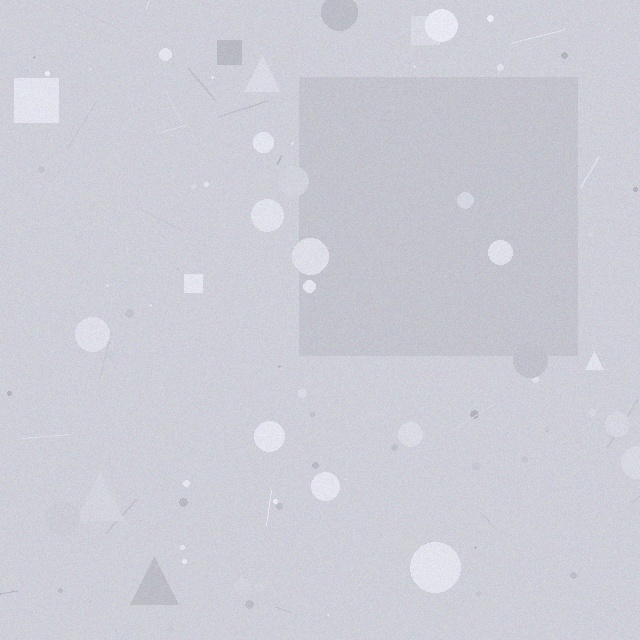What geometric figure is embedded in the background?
A square is embedded in the background.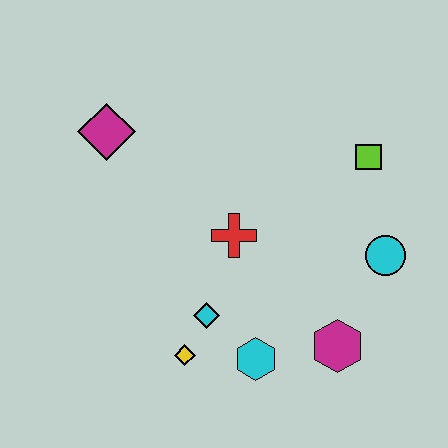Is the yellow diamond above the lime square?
No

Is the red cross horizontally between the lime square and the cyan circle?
No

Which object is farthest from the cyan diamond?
The lime square is farthest from the cyan diamond.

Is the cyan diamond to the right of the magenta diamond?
Yes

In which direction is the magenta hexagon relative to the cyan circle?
The magenta hexagon is below the cyan circle.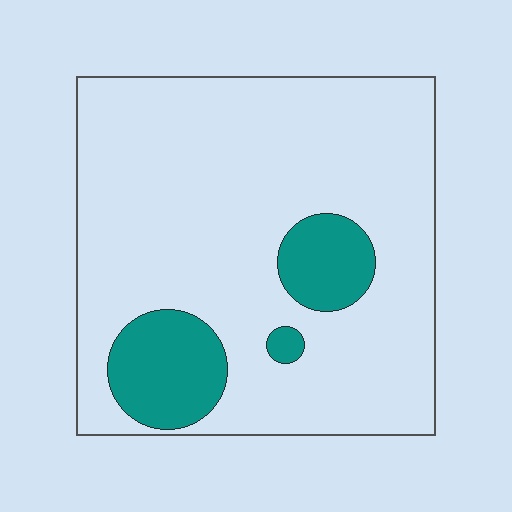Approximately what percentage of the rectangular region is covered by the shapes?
Approximately 15%.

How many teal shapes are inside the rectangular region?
3.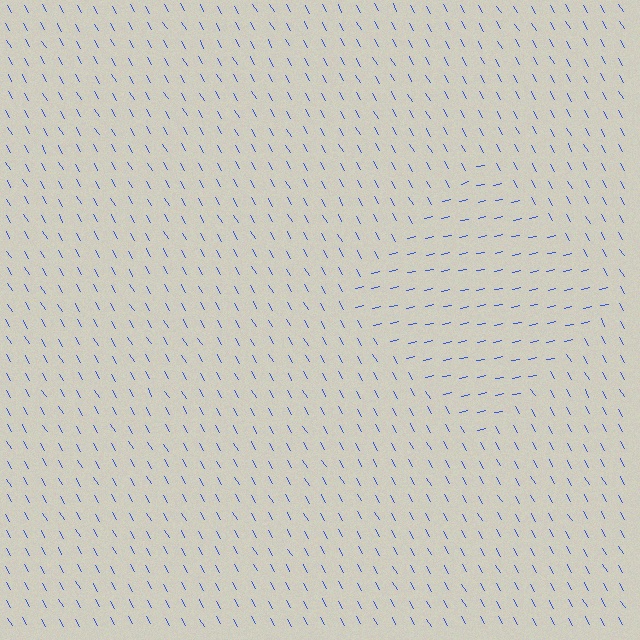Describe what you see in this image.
The image is filled with small blue line segments. A diamond region in the image has lines oriented differently from the surrounding lines, creating a visible texture boundary.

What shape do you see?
I see a diamond.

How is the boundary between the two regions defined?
The boundary is defined purely by a change in line orientation (approximately 72 degrees difference). All lines are the same color and thickness.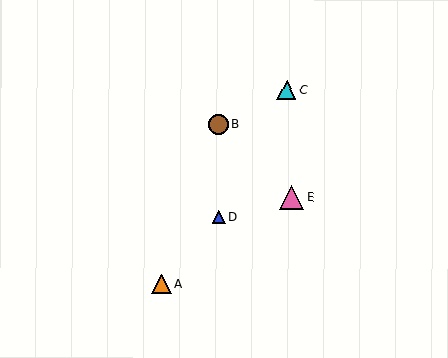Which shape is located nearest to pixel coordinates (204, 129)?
The brown circle (labeled B) at (219, 124) is nearest to that location.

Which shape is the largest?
The pink triangle (labeled E) is the largest.